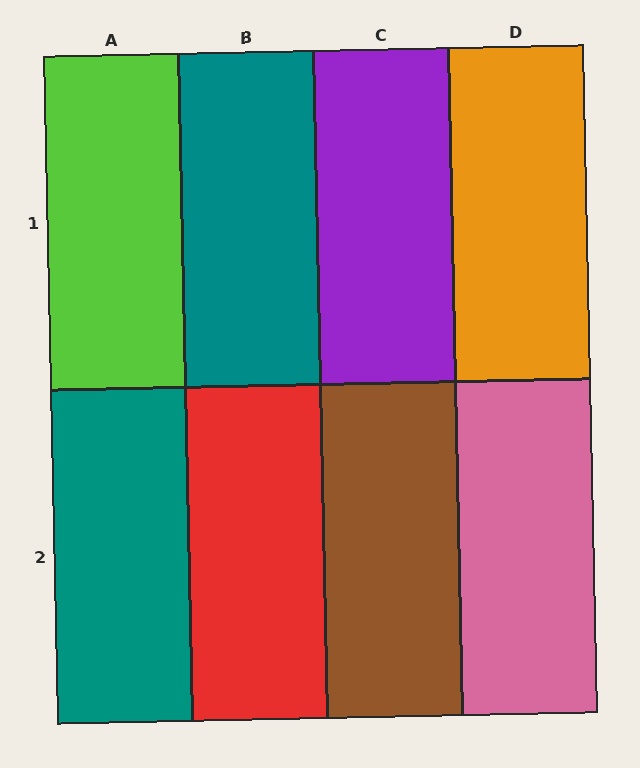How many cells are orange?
1 cell is orange.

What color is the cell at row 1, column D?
Orange.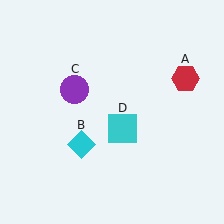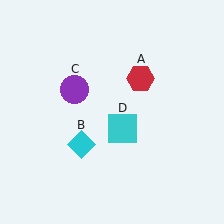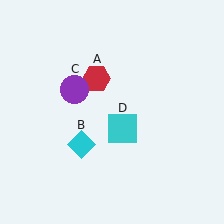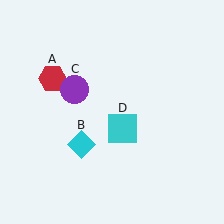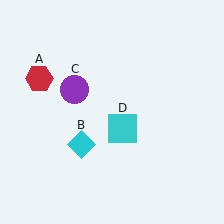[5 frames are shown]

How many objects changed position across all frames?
1 object changed position: red hexagon (object A).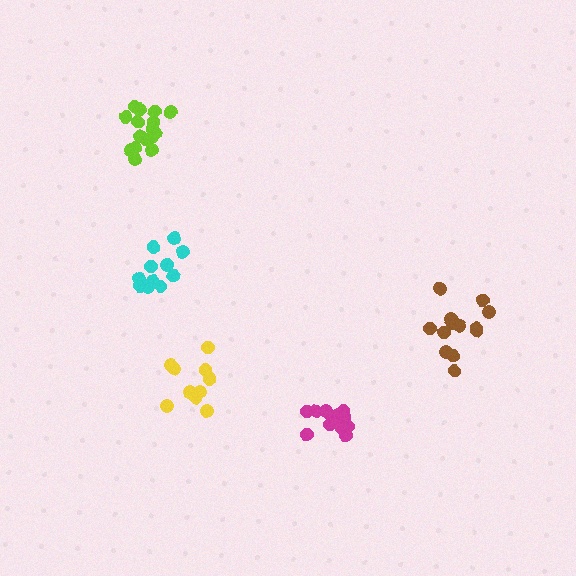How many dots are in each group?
Group 1: 16 dots, Group 2: 12 dots, Group 3: 16 dots, Group 4: 10 dots, Group 5: 14 dots (68 total).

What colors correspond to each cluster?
The clusters are colored: magenta, cyan, lime, yellow, brown.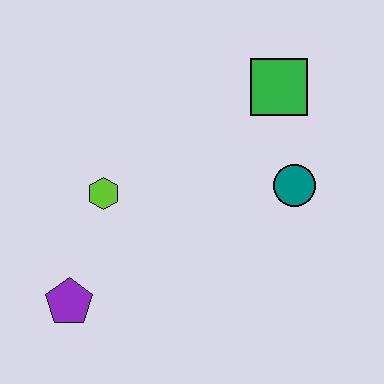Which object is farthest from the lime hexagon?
The green square is farthest from the lime hexagon.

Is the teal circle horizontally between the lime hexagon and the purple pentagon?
No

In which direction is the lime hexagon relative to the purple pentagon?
The lime hexagon is above the purple pentagon.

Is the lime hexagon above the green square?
No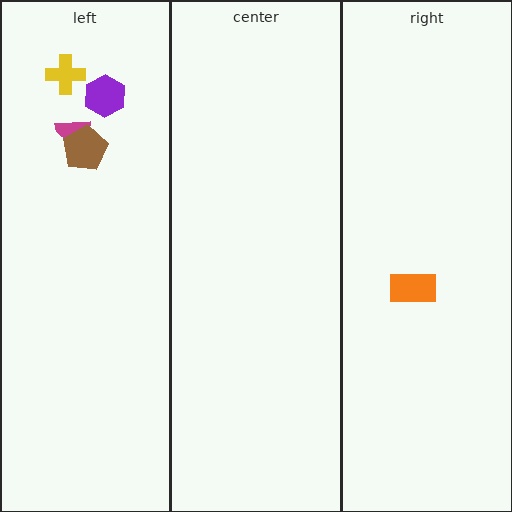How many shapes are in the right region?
1.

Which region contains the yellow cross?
The left region.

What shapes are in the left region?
The purple hexagon, the magenta semicircle, the yellow cross, the brown pentagon.